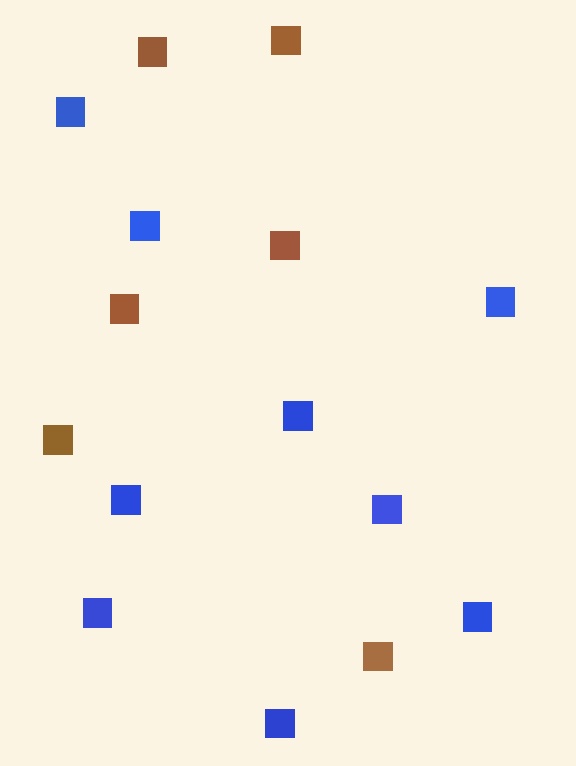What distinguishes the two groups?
There are 2 groups: one group of blue squares (9) and one group of brown squares (6).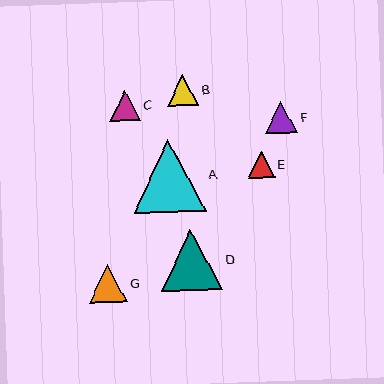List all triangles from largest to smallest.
From largest to smallest: A, D, G, F, B, C, E.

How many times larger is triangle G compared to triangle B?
Triangle G is approximately 1.2 times the size of triangle B.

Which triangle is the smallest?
Triangle E is the smallest with a size of approximately 27 pixels.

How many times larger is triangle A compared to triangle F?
Triangle A is approximately 2.3 times the size of triangle F.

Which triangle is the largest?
Triangle A is the largest with a size of approximately 73 pixels.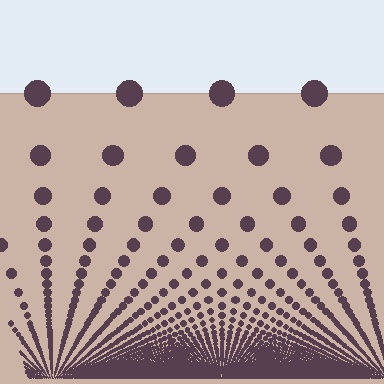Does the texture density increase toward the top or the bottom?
Density increases toward the bottom.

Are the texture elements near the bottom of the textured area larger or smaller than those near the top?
Smaller. The gradient is inverted — elements near the bottom are smaller and denser.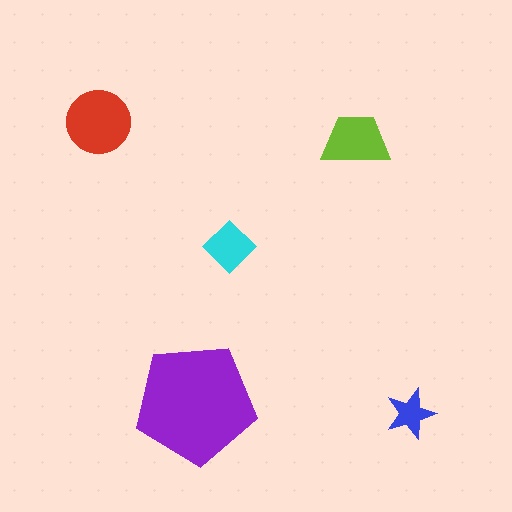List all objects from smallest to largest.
The blue star, the cyan diamond, the lime trapezoid, the red circle, the purple pentagon.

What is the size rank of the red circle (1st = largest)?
2nd.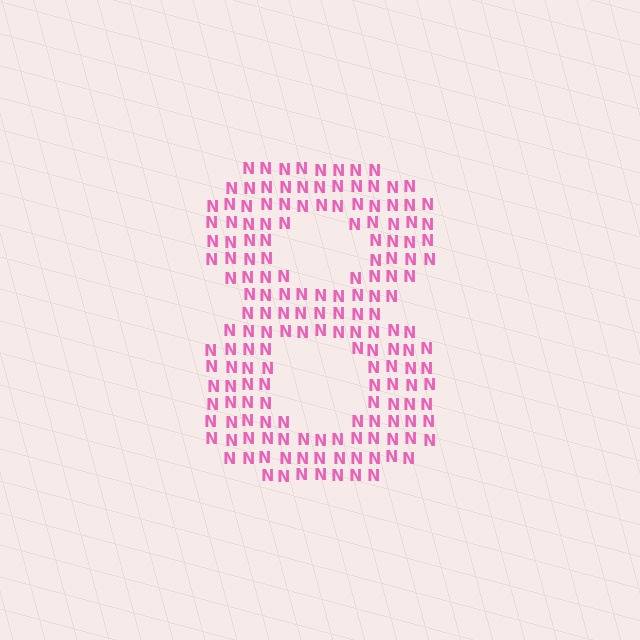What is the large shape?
The large shape is the digit 8.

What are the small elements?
The small elements are letter N's.